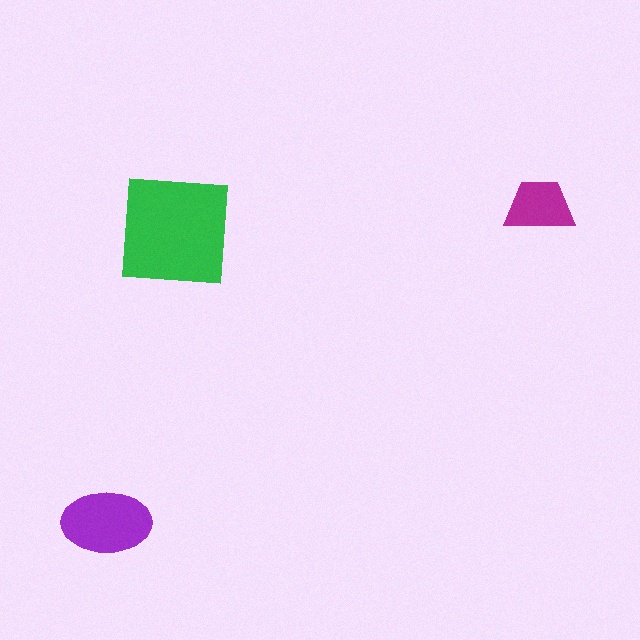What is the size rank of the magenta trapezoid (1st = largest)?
3rd.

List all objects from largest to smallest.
The green square, the purple ellipse, the magenta trapezoid.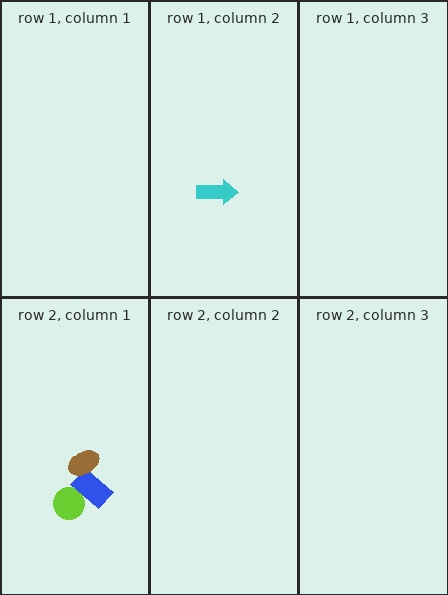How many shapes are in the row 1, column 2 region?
1.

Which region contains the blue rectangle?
The row 2, column 1 region.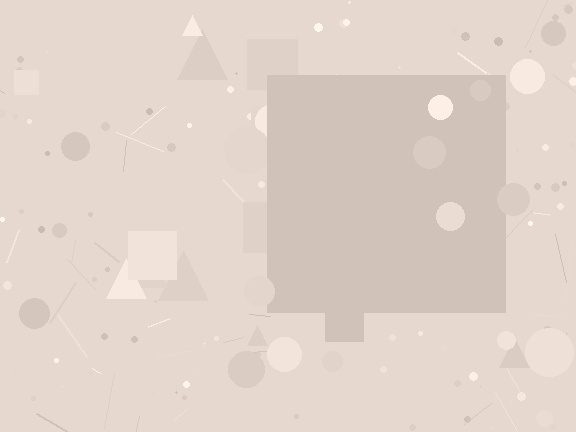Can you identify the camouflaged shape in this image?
The camouflaged shape is a square.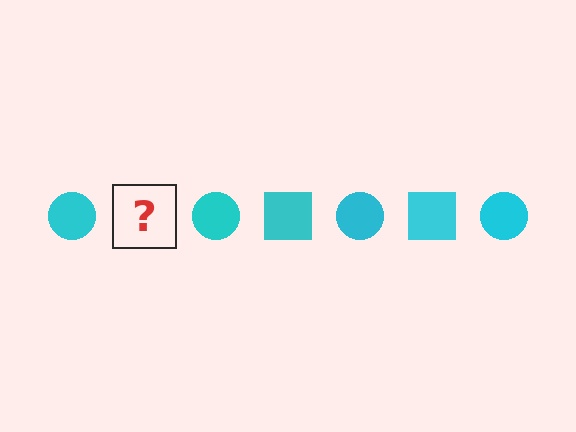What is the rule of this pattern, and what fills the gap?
The rule is that the pattern cycles through circle, square shapes in cyan. The gap should be filled with a cyan square.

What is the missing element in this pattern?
The missing element is a cyan square.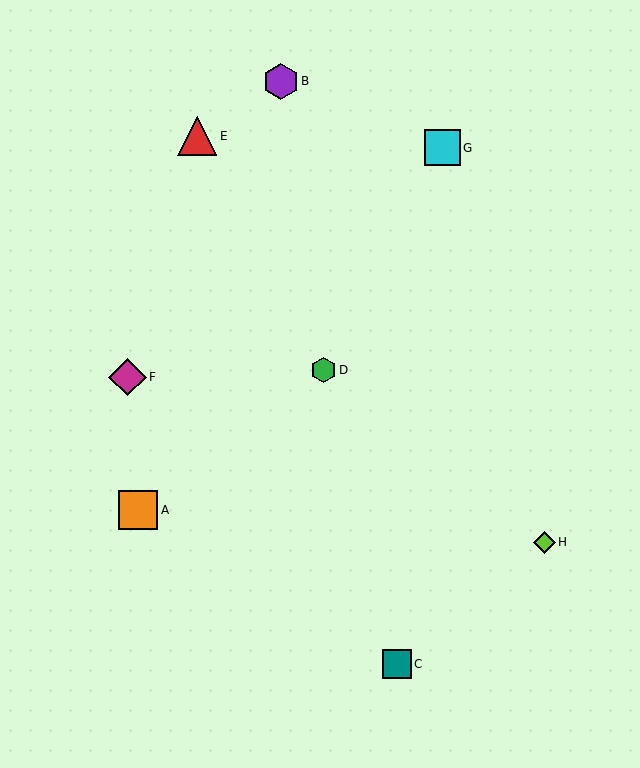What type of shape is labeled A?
Shape A is an orange square.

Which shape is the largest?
The red triangle (labeled E) is the largest.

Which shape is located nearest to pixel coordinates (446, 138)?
The cyan square (labeled G) at (442, 148) is nearest to that location.